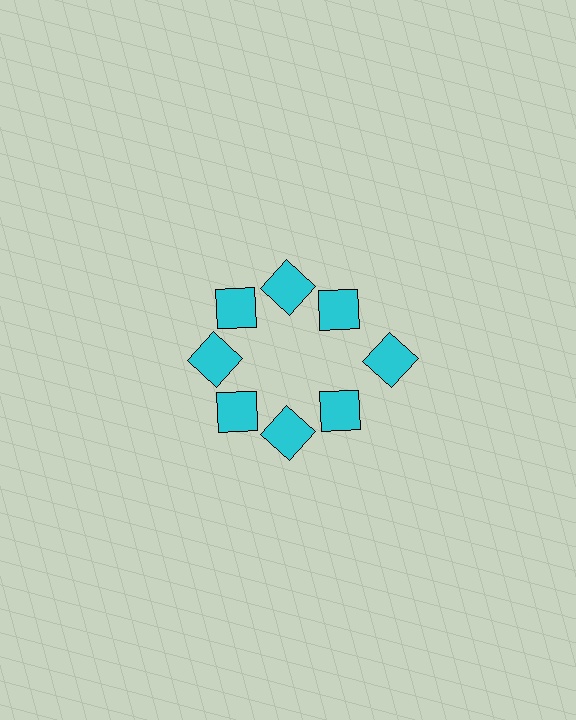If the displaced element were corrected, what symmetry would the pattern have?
It would have 8-fold rotational symmetry — the pattern would map onto itself every 45 degrees.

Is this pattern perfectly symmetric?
No. The 8 cyan squares are arranged in a ring, but one element near the 3 o'clock position is pushed outward from the center, breaking the 8-fold rotational symmetry.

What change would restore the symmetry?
The symmetry would be restored by moving it inward, back onto the ring so that all 8 squares sit at equal angles and equal distance from the center.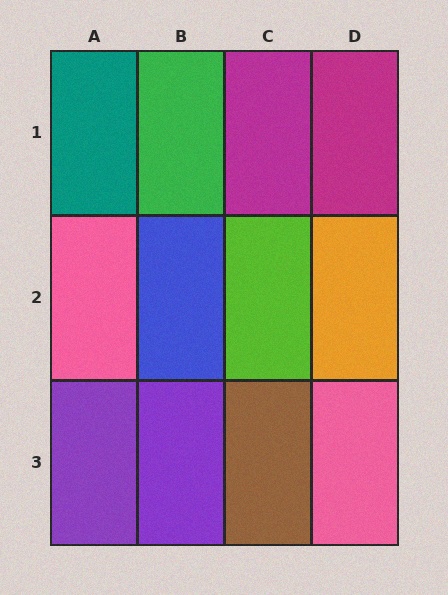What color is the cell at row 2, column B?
Blue.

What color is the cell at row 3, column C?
Brown.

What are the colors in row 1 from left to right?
Teal, green, magenta, magenta.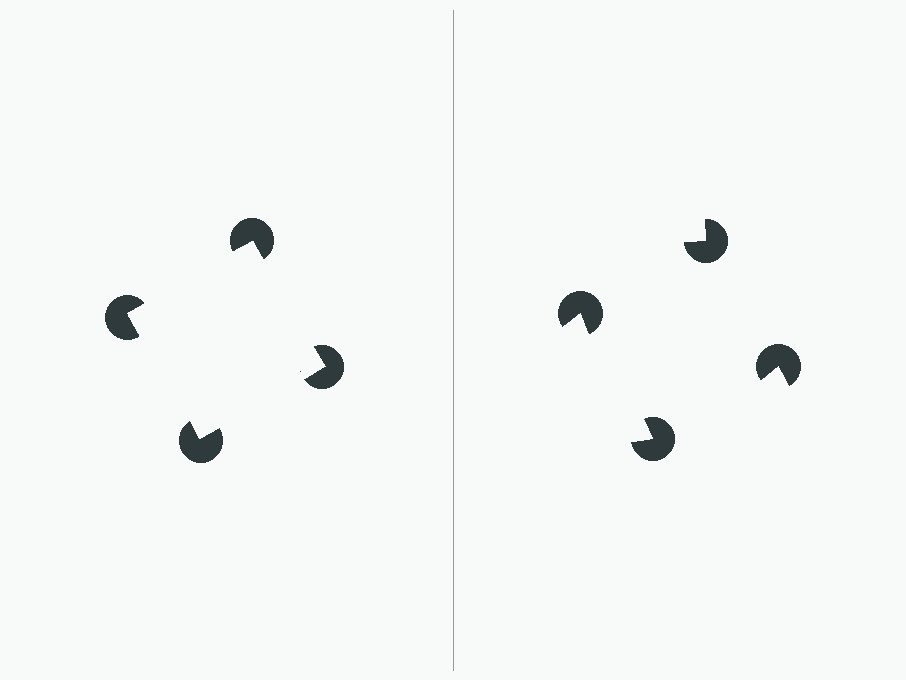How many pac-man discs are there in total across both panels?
8 — 4 on each side.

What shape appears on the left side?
An illusory square.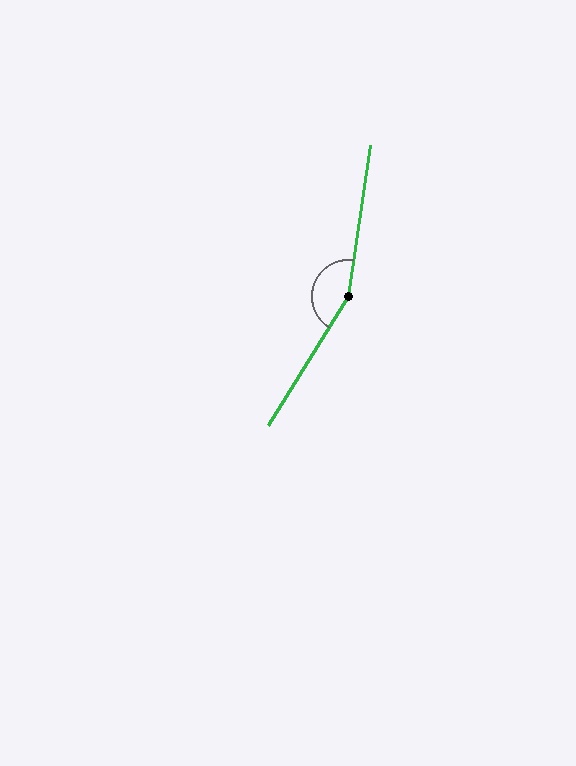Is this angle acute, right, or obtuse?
It is obtuse.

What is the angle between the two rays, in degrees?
Approximately 157 degrees.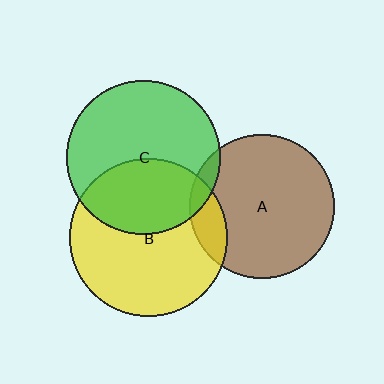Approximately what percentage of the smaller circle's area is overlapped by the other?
Approximately 15%.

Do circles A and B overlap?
Yes.